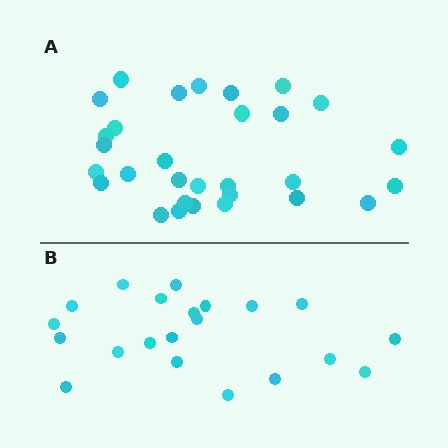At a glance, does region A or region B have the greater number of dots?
Region A (the top region) has more dots.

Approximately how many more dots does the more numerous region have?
Region A has roughly 8 or so more dots than region B.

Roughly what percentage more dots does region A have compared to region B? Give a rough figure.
About 45% more.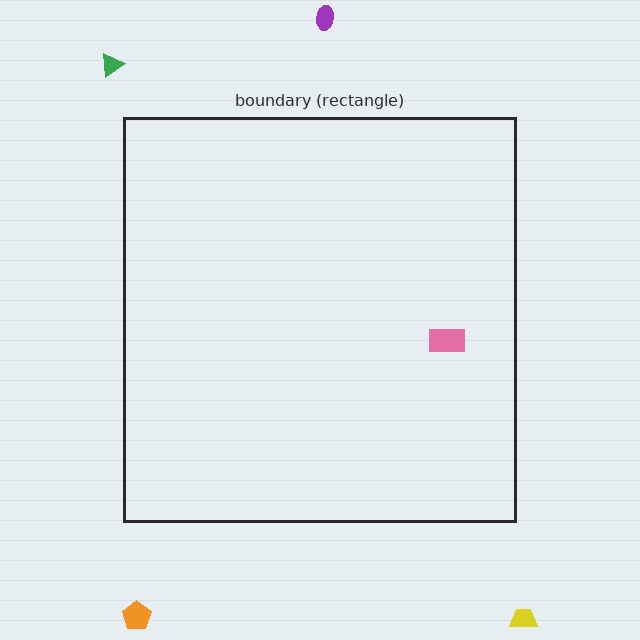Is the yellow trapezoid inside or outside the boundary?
Outside.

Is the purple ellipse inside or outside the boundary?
Outside.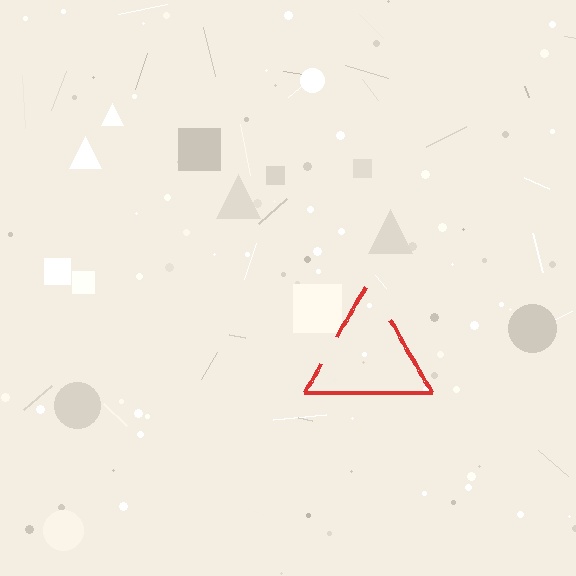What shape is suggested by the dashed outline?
The dashed outline suggests a triangle.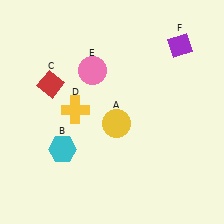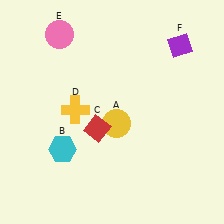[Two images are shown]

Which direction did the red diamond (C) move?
The red diamond (C) moved right.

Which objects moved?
The objects that moved are: the red diamond (C), the pink circle (E).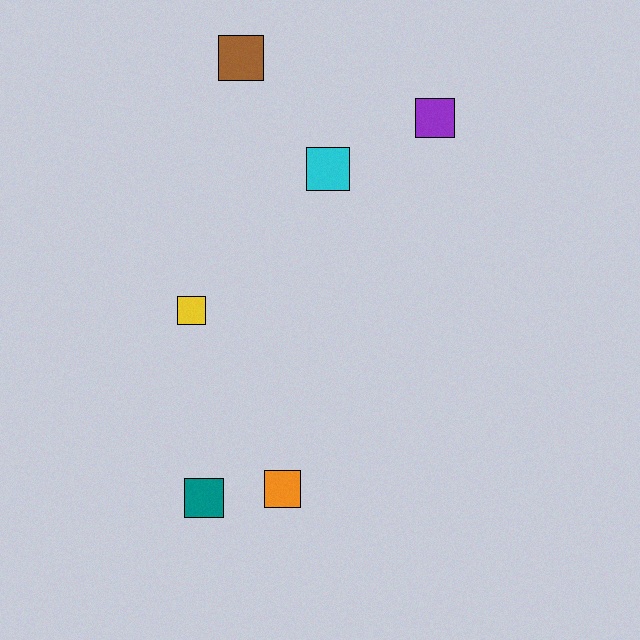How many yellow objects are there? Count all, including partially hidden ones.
There is 1 yellow object.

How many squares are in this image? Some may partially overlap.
There are 6 squares.